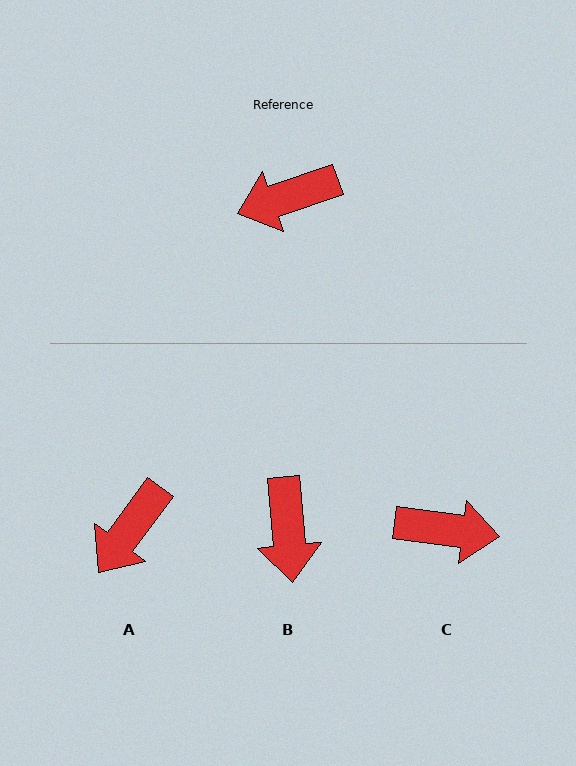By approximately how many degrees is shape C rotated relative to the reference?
Approximately 153 degrees counter-clockwise.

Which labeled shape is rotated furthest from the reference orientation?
C, about 153 degrees away.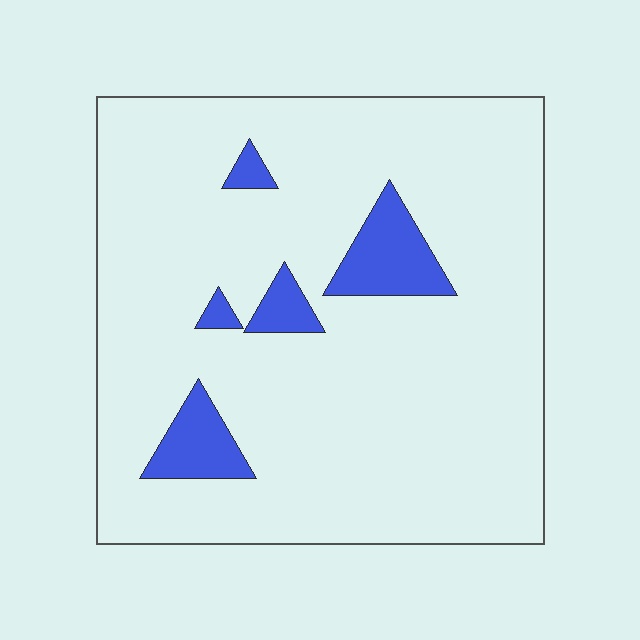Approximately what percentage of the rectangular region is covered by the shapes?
Approximately 10%.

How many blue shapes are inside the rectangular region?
5.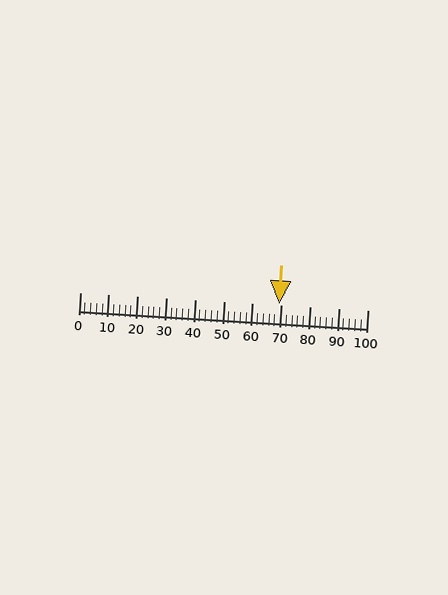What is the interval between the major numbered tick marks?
The major tick marks are spaced 10 units apart.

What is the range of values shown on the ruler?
The ruler shows values from 0 to 100.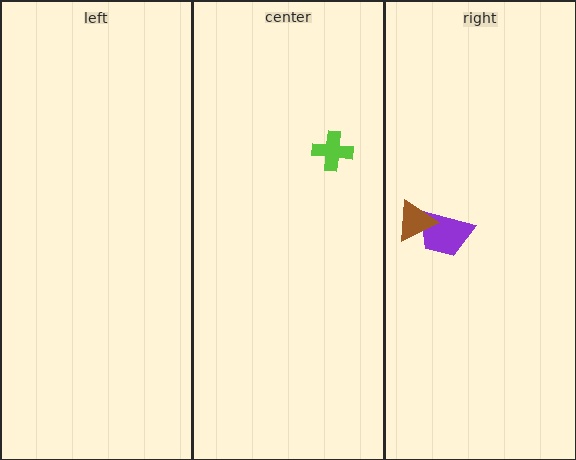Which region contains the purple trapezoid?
The right region.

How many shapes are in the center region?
1.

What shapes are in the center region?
The lime cross.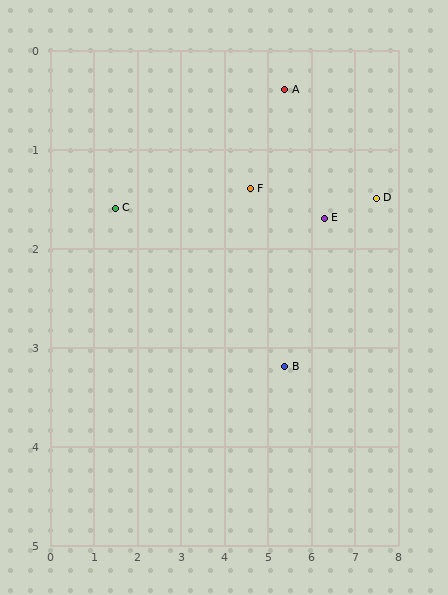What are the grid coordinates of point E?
Point E is at approximately (6.3, 1.7).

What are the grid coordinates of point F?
Point F is at approximately (4.6, 1.4).